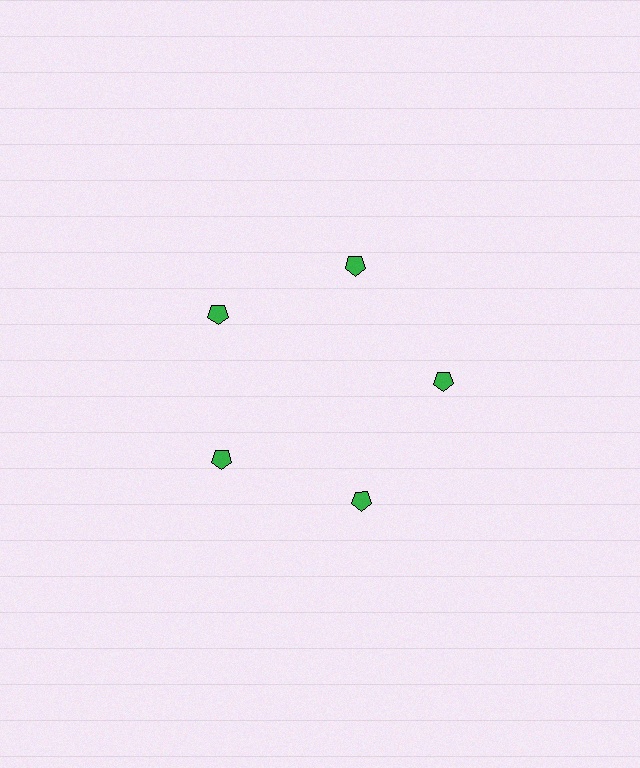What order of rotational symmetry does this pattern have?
This pattern has 5-fold rotational symmetry.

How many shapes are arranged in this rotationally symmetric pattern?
There are 5 shapes, arranged in 5 groups of 1.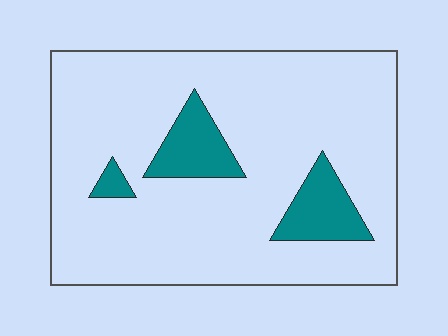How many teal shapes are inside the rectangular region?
3.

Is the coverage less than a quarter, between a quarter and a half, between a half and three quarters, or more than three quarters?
Less than a quarter.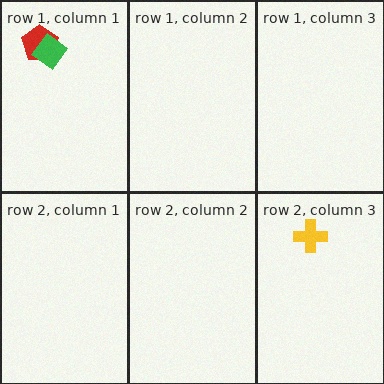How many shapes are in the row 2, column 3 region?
1.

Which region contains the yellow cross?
The row 2, column 3 region.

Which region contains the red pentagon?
The row 1, column 1 region.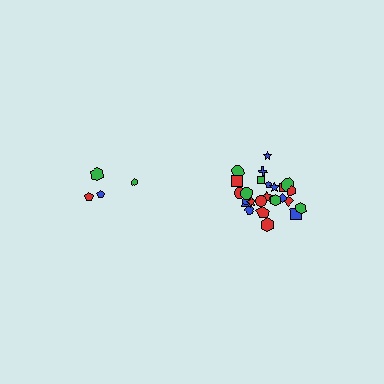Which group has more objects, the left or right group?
The right group.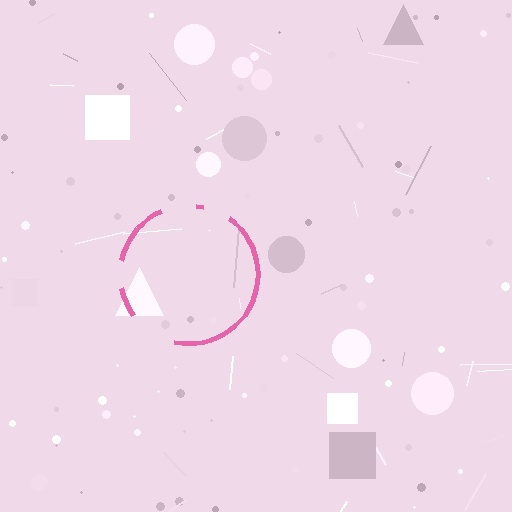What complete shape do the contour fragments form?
The contour fragments form a circle.